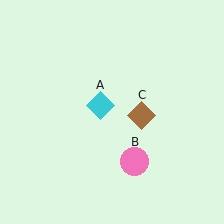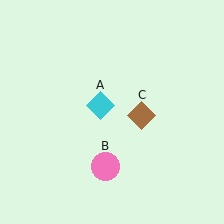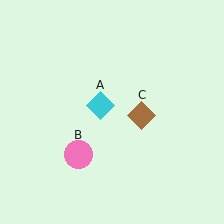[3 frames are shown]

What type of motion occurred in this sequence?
The pink circle (object B) rotated clockwise around the center of the scene.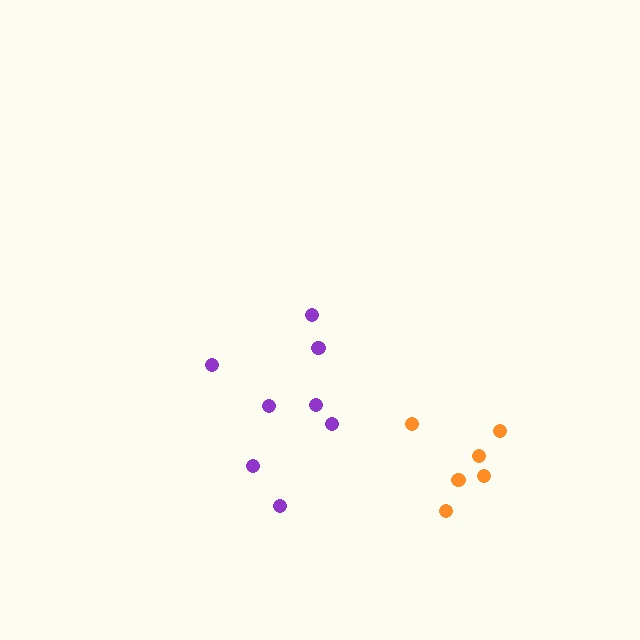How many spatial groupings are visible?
There are 2 spatial groupings.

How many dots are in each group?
Group 1: 8 dots, Group 2: 6 dots (14 total).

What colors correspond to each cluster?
The clusters are colored: purple, orange.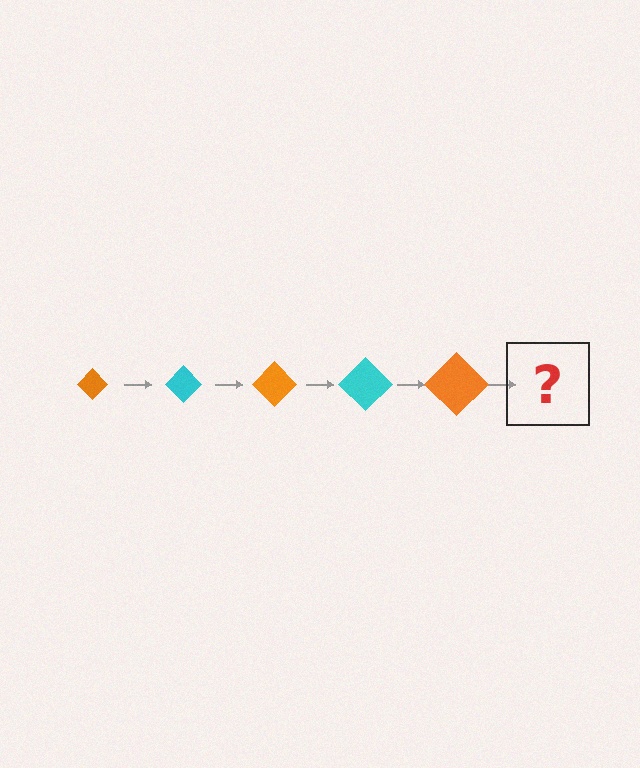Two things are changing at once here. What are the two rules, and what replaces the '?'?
The two rules are that the diamond grows larger each step and the color cycles through orange and cyan. The '?' should be a cyan diamond, larger than the previous one.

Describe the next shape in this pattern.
It should be a cyan diamond, larger than the previous one.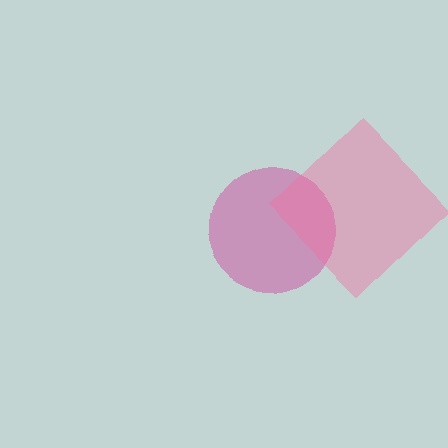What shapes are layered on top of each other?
The layered shapes are: a magenta circle, a pink diamond.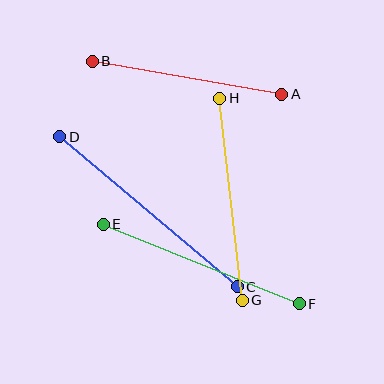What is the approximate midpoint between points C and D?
The midpoint is at approximately (149, 212) pixels.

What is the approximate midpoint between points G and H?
The midpoint is at approximately (231, 199) pixels.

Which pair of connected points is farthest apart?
Points C and D are farthest apart.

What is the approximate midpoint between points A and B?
The midpoint is at approximately (187, 78) pixels.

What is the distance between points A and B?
The distance is approximately 192 pixels.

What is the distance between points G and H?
The distance is approximately 203 pixels.